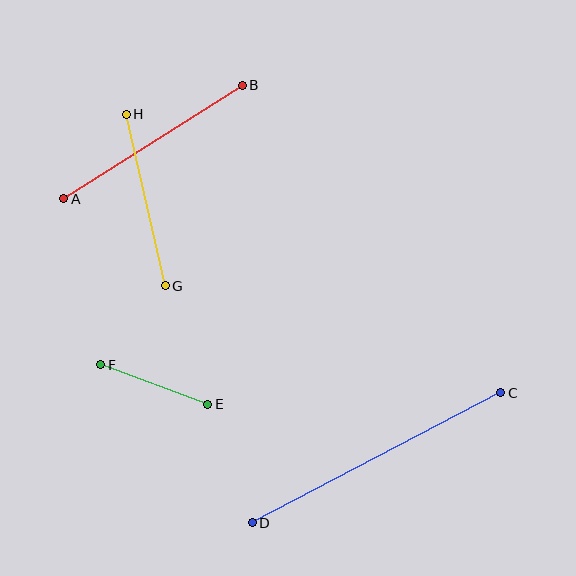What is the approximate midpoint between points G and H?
The midpoint is at approximately (146, 200) pixels.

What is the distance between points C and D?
The distance is approximately 280 pixels.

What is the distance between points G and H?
The distance is approximately 176 pixels.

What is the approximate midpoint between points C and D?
The midpoint is at approximately (376, 458) pixels.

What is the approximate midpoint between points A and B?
The midpoint is at approximately (153, 142) pixels.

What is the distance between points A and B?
The distance is approximately 211 pixels.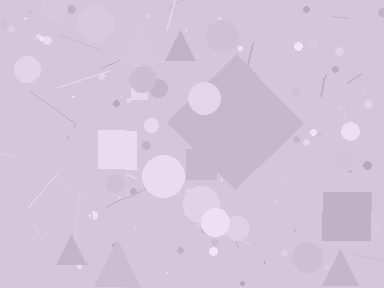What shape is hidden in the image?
A diamond is hidden in the image.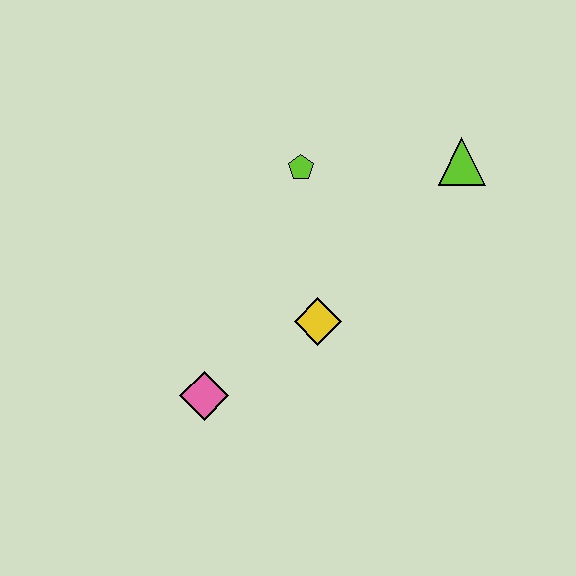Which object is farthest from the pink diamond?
The lime triangle is farthest from the pink diamond.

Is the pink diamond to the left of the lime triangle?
Yes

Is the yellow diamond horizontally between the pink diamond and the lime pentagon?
No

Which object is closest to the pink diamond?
The yellow diamond is closest to the pink diamond.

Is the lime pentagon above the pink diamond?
Yes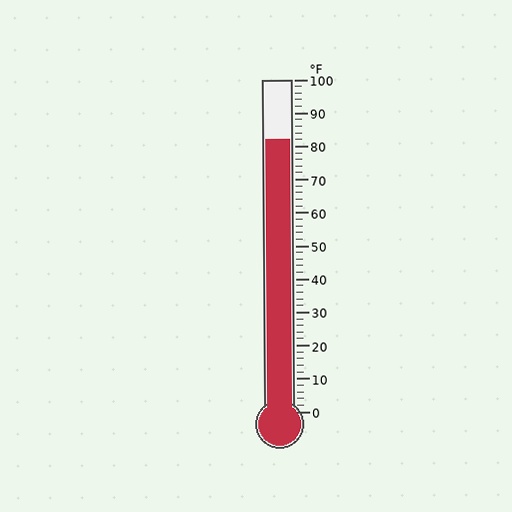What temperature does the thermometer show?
The thermometer shows approximately 82°F.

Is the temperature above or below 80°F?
The temperature is above 80°F.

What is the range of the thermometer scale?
The thermometer scale ranges from 0°F to 100°F.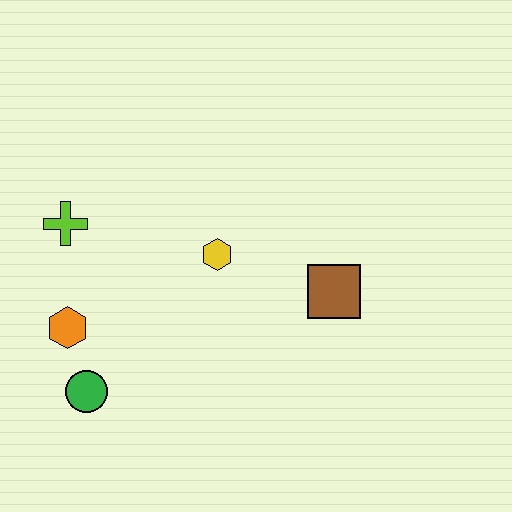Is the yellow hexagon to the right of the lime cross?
Yes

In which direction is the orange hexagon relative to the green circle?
The orange hexagon is above the green circle.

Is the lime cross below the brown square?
No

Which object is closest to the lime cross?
The orange hexagon is closest to the lime cross.